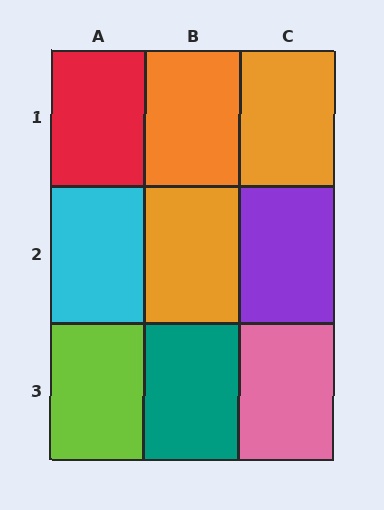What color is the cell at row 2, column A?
Cyan.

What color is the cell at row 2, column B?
Orange.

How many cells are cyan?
1 cell is cyan.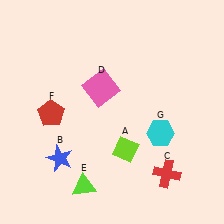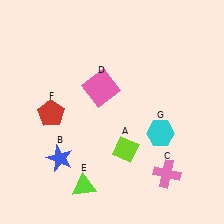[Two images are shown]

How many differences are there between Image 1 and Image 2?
There is 1 difference between the two images.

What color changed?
The cross (C) changed from red in Image 1 to pink in Image 2.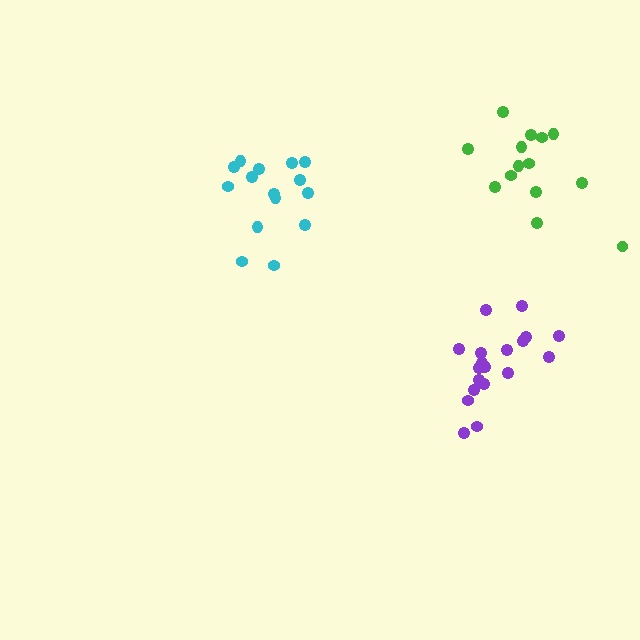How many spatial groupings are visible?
There are 3 spatial groupings.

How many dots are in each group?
Group 1: 14 dots, Group 2: 19 dots, Group 3: 15 dots (48 total).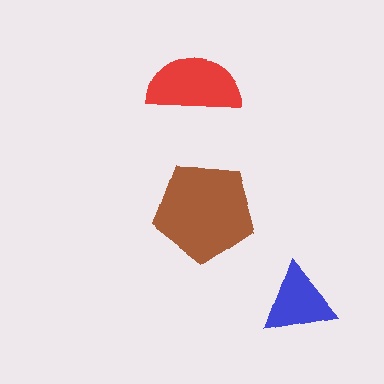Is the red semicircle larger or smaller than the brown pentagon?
Smaller.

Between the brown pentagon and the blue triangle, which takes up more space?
The brown pentagon.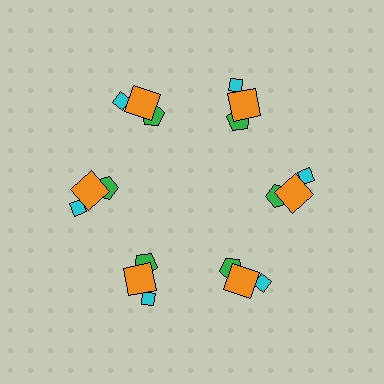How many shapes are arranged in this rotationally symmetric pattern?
There are 18 shapes, arranged in 6 groups of 3.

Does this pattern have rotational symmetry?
Yes, this pattern has 6-fold rotational symmetry. It looks the same after rotating 60 degrees around the center.